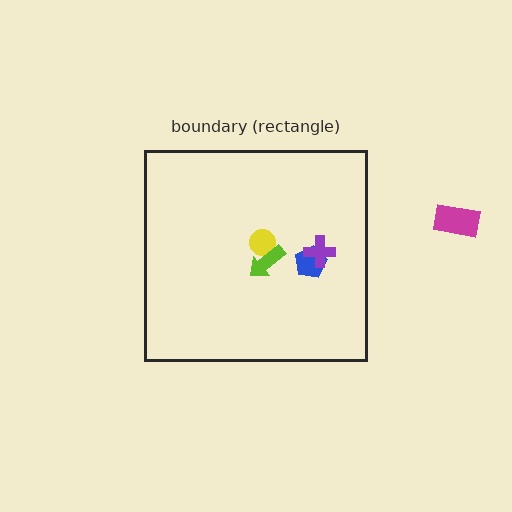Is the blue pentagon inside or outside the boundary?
Inside.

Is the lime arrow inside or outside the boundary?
Inside.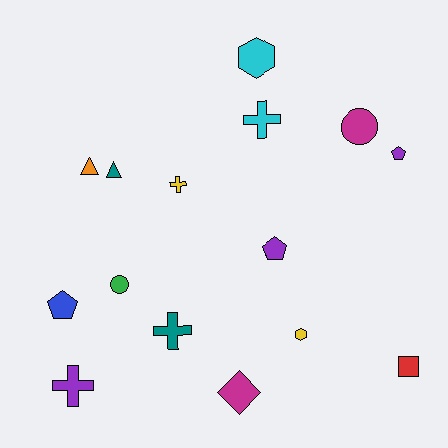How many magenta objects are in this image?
There are 2 magenta objects.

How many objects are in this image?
There are 15 objects.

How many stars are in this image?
There are no stars.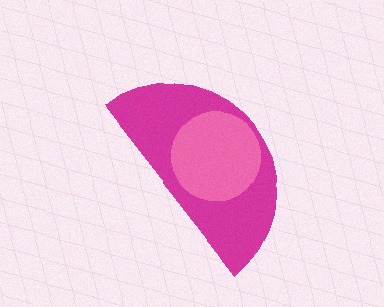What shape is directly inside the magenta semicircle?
The pink circle.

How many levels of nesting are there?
2.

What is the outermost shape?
The magenta semicircle.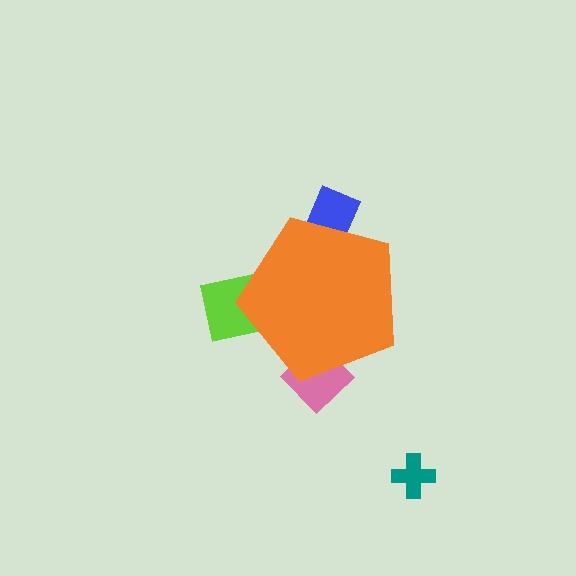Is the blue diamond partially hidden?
Yes, the blue diamond is partially hidden behind the orange pentagon.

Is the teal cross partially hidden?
No, the teal cross is fully visible.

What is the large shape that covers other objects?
An orange pentagon.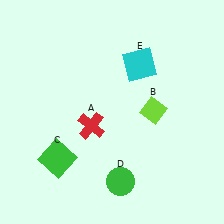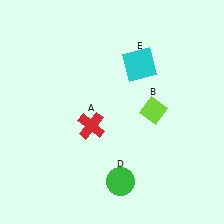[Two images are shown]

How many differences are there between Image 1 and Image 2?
There is 1 difference between the two images.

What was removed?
The green square (C) was removed in Image 2.